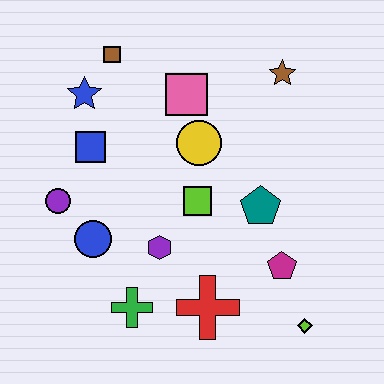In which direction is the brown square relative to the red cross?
The brown square is above the red cross.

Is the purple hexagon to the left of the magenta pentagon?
Yes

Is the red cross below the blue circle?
Yes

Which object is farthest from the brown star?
The green cross is farthest from the brown star.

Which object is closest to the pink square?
The yellow circle is closest to the pink square.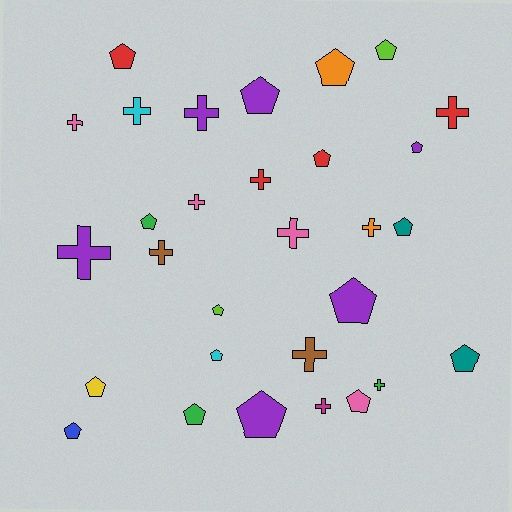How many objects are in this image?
There are 30 objects.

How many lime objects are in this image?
There are 2 lime objects.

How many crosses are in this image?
There are 13 crosses.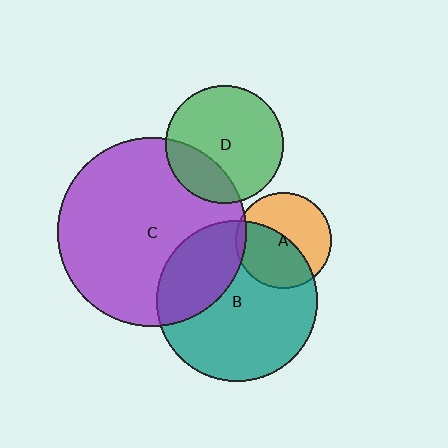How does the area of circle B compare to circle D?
Approximately 1.9 times.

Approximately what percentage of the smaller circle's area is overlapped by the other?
Approximately 30%.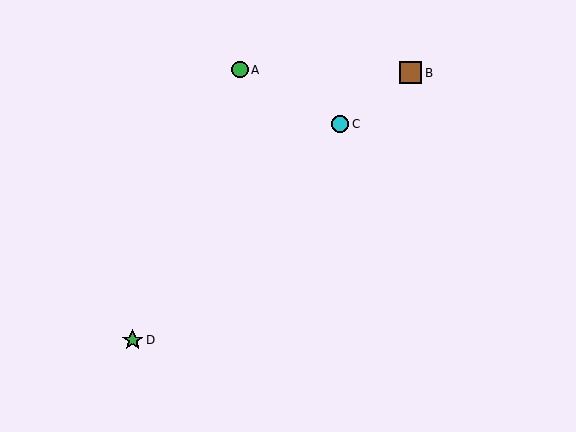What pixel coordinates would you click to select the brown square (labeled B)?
Click at (411, 73) to select the brown square B.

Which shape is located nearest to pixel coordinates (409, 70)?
The brown square (labeled B) at (411, 73) is nearest to that location.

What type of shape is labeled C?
Shape C is a cyan circle.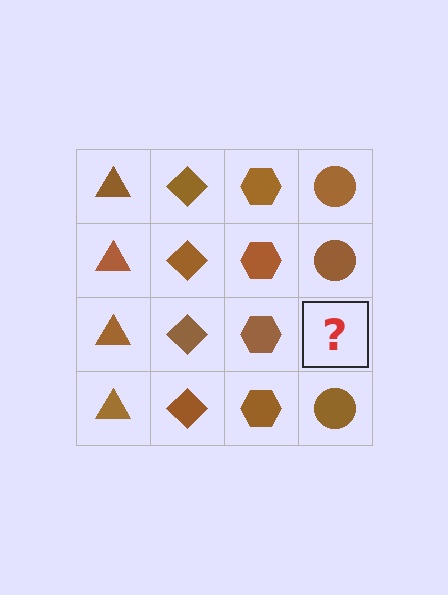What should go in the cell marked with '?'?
The missing cell should contain a brown circle.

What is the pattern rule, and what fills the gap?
The rule is that each column has a consistent shape. The gap should be filled with a brown circle.